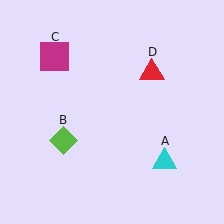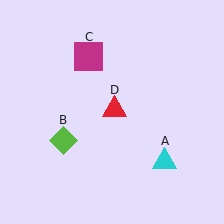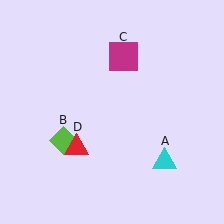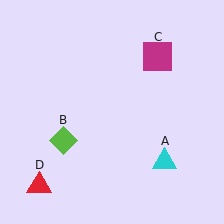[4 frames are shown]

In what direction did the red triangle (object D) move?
The red triangle (object D) moved down and to the left.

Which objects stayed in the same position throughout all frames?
Cyan triangle (object A) and lime diamond (object B) remained stationary.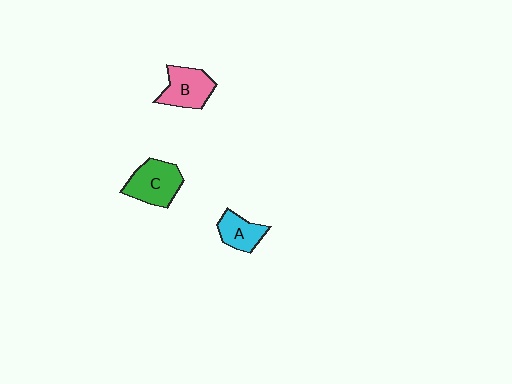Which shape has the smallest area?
Shape A (cyan).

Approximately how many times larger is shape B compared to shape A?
Approximately 1.3 times.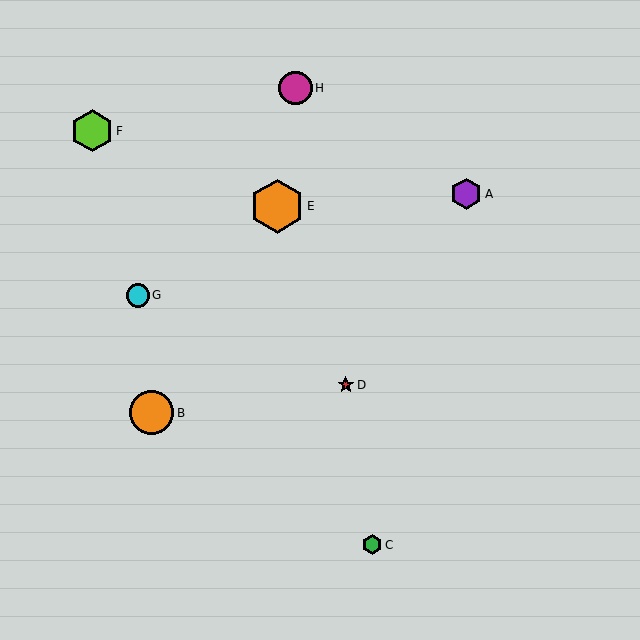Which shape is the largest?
The orange hexagon (labeled E) is the largest.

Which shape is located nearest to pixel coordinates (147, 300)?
The cyan circle (labeled G) at (138, 295) is nearest to that location.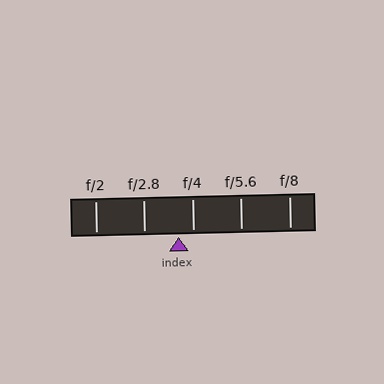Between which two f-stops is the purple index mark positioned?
The index mark is between f/2.8 and f/4.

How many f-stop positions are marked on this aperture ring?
There are 5 f-stop positions marked.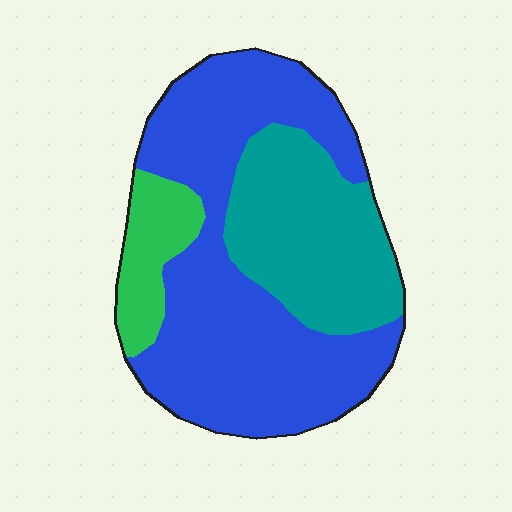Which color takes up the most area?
Blue, at roughly 60%.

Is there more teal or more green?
Teal.